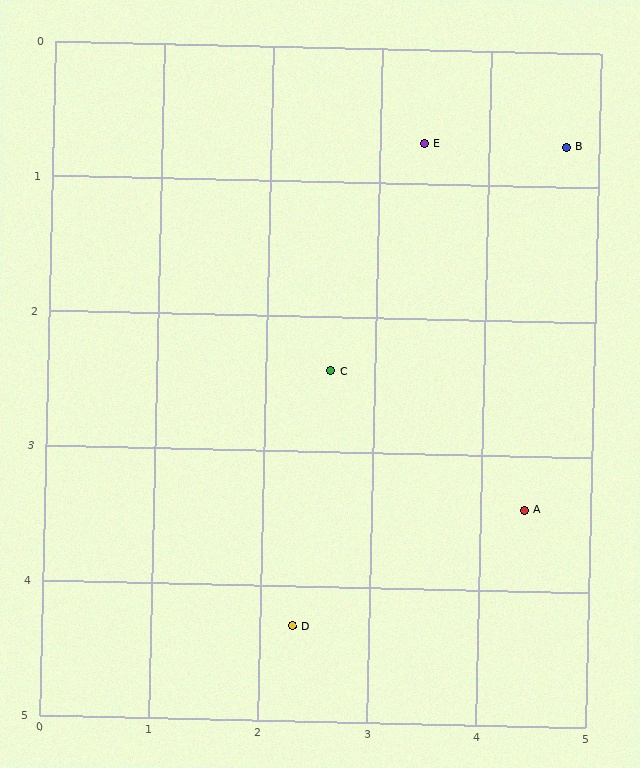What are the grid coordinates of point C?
Point C is at approximately (2.6, 2.4).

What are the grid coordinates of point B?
Point B is at approximately (4.7, 0.7).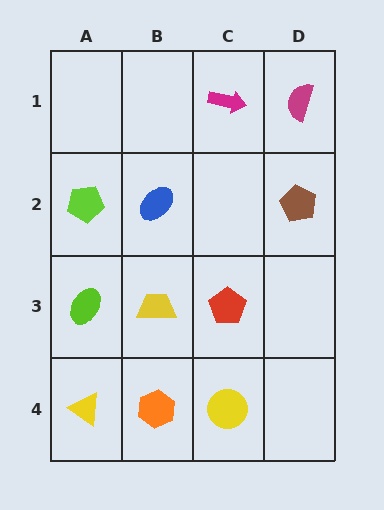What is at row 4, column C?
A yellow circle.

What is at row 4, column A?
A yellow triangle.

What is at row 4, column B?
An orange hexagon.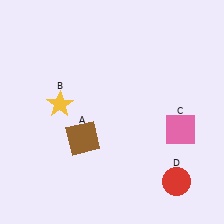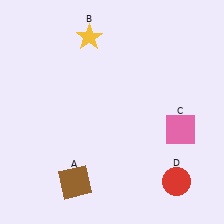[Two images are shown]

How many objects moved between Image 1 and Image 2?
2 objects moved between the two images.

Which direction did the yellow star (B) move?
The yellow star (B) moved up.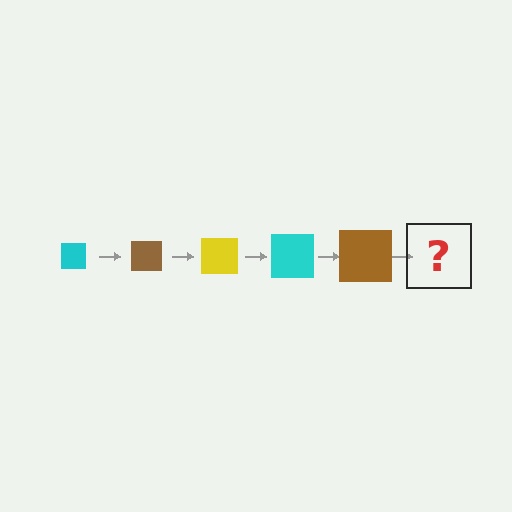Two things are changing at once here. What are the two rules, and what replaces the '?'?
The two rules are that the square grows larger each step and the color cycles through cyan, brown, and yellow. The '?' should be a yellow square, larger than the previous one.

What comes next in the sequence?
The next element should be a yellow square, larger than the previous one.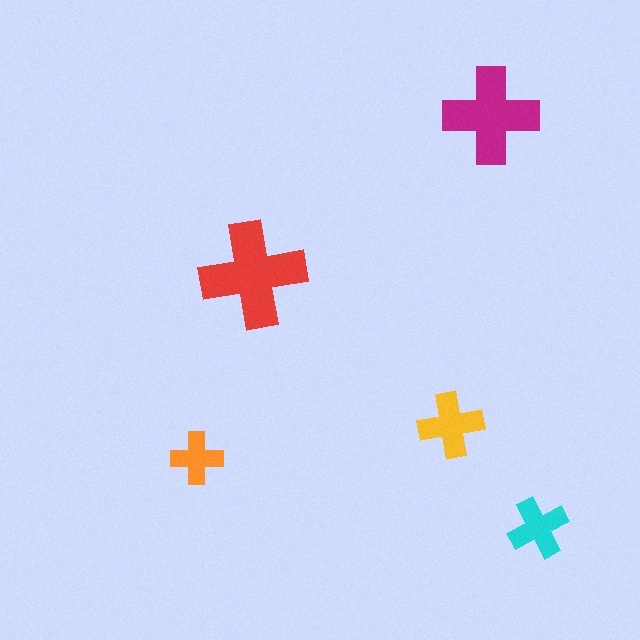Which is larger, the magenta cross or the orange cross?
The magenta one.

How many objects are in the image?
There are 5 objects in the image.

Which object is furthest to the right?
The cyan cross is rightmost.